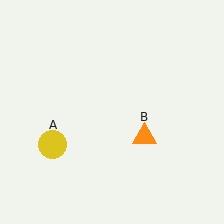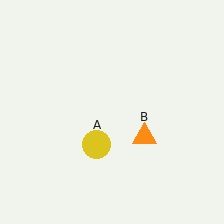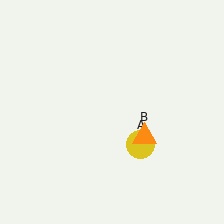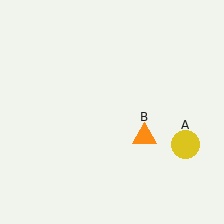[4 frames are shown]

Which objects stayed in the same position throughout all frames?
Orange triangle (object B) remained stationary.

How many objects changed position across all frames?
1 object changed position: yellow circle (object A).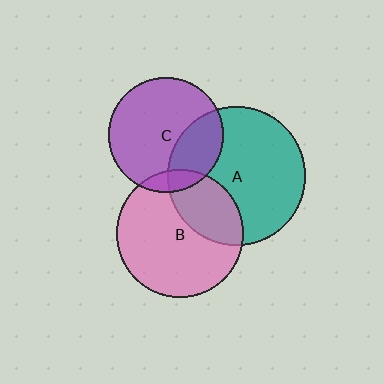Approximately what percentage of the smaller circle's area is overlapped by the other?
Approximately 10%.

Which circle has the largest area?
Circle A (teal).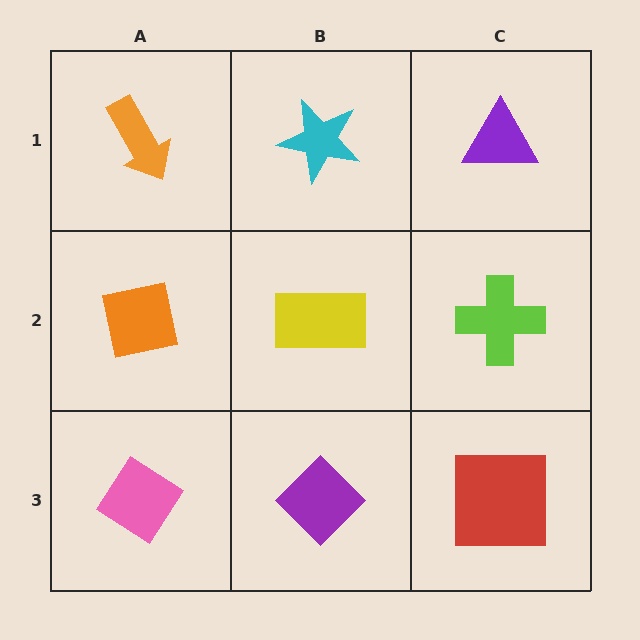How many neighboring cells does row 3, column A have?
2.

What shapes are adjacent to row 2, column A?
An orange arrow (row 1, column A), a pink diamond (row 3, column A), a yellow rectangle (row 2, column B).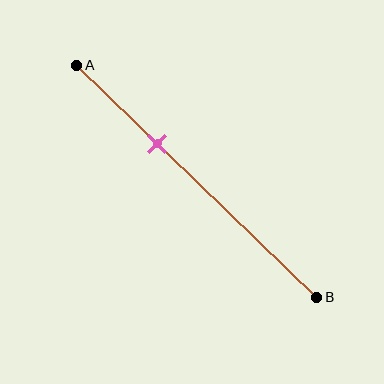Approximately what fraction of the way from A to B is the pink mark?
The pink mark is approximately 35% of the way from A to B.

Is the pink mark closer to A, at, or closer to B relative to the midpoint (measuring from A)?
The pink mark is closer to point A than the midpoint of segment AB.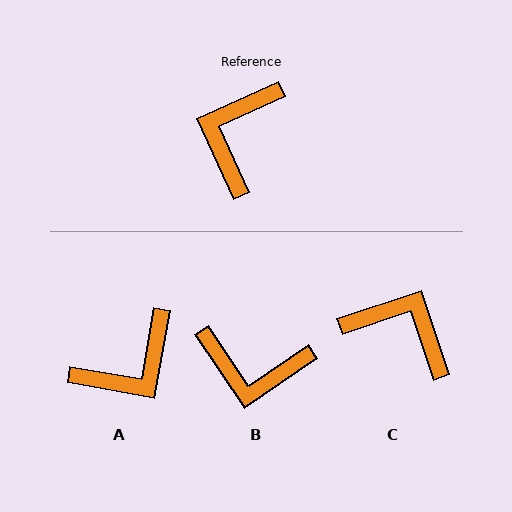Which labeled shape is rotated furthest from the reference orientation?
A, about 146 degrees away.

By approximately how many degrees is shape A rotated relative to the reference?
Approximately 146 degrees counter-clockwise.